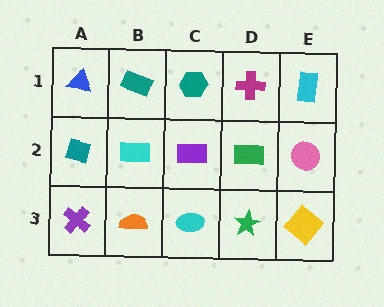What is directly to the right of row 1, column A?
A teal rectangle.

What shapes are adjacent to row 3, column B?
A cyan rectangle (row 2, column B), a purple cross (row 3, column A), a cyan ellipse (row 3, column C).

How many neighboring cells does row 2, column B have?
4.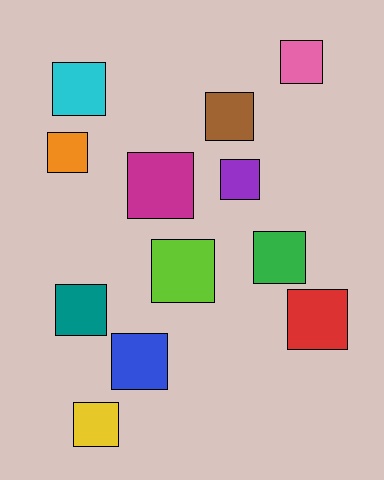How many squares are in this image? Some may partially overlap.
There are 12 squares.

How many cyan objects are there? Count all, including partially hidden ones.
There is 1 cyan object.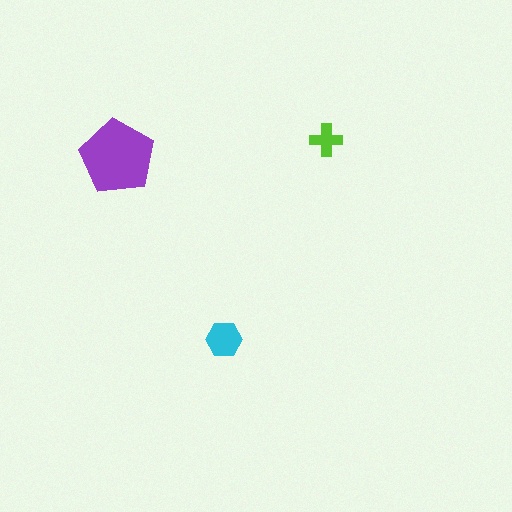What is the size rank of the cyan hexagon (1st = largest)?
2nd.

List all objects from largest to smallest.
The purple pentagon, the cyan hexagon, the lime cross.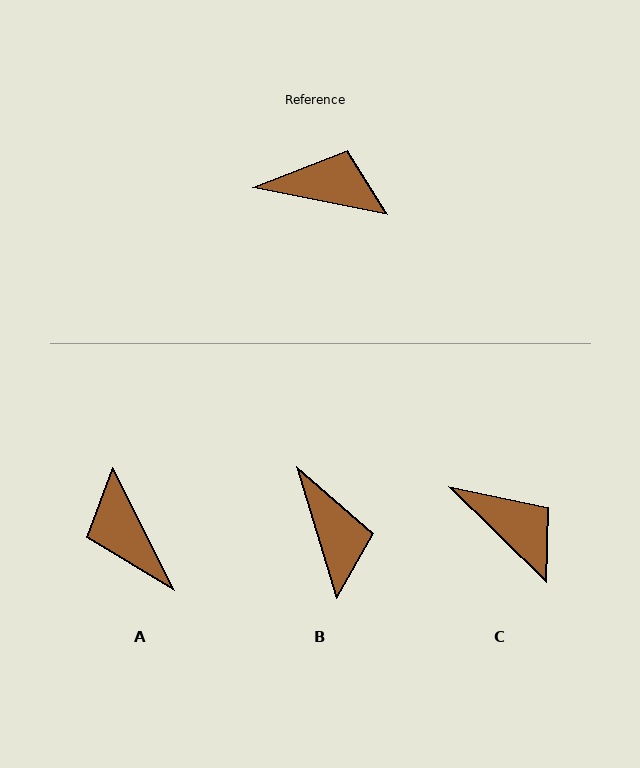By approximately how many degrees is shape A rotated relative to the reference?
Approximately 128 degrees counter-clockwise.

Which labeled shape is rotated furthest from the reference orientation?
A, about 128 degrees away.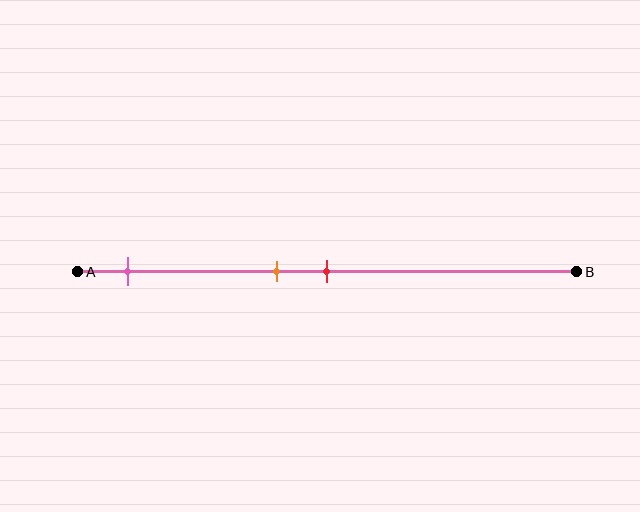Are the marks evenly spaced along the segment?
No, the marks are not evenly spaced.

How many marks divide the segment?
There are 3 marks dividing the segment.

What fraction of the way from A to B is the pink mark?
The pink mark is approximately 10% (0.1) of the way from A to B.